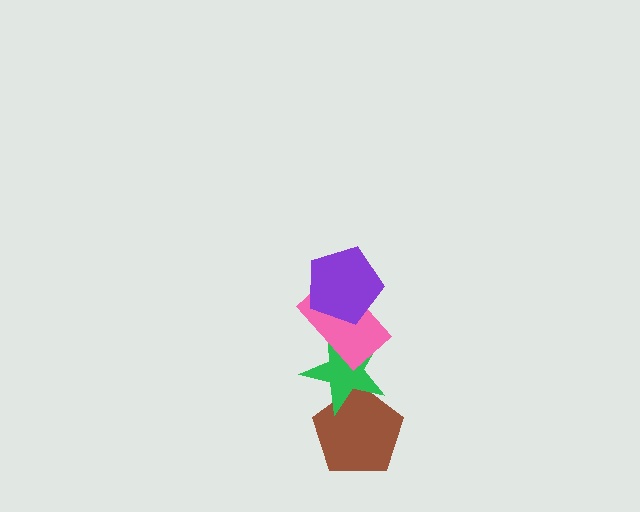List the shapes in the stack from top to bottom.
From top to bottom: the purple pentagon, the pink rectangle, the green star, the brown pentagon.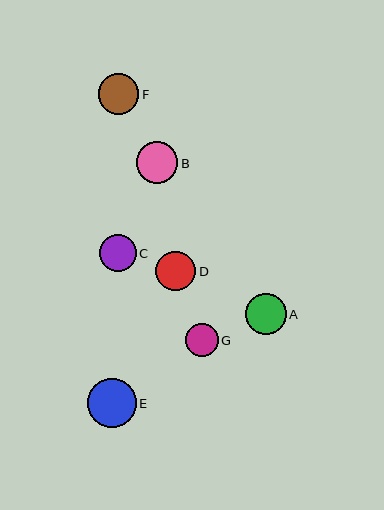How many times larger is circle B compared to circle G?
Circle B is approximately 1.3 times the size of circle G.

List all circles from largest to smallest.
From largest to smallest: E, B, F, A, D, C, G.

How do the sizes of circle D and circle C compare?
Circle D and circle C are approximately the same size.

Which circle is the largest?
Circle E is the largest with a size of approximately 49 pixels.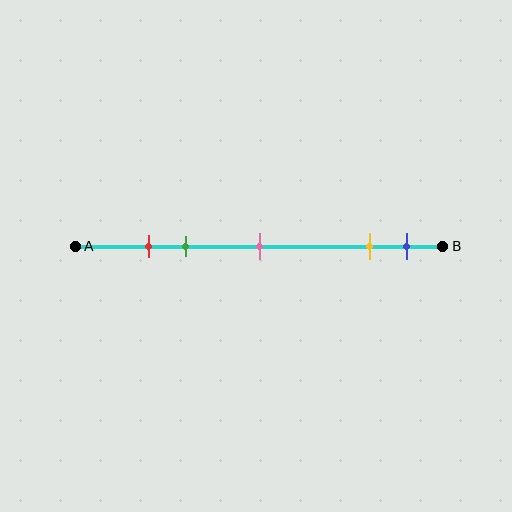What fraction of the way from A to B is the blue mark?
The blue mark is approximately 90% (0.9) of the way from A to B.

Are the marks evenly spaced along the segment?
No, the marks are not evenly spaced.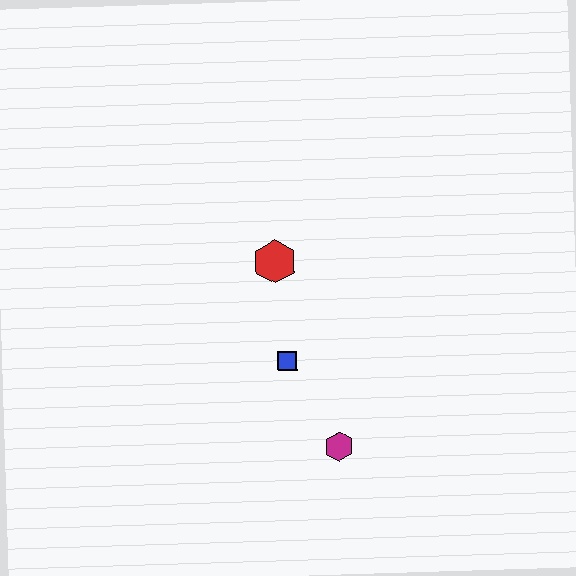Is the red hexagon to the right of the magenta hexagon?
No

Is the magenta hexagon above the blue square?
No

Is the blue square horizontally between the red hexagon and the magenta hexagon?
Yes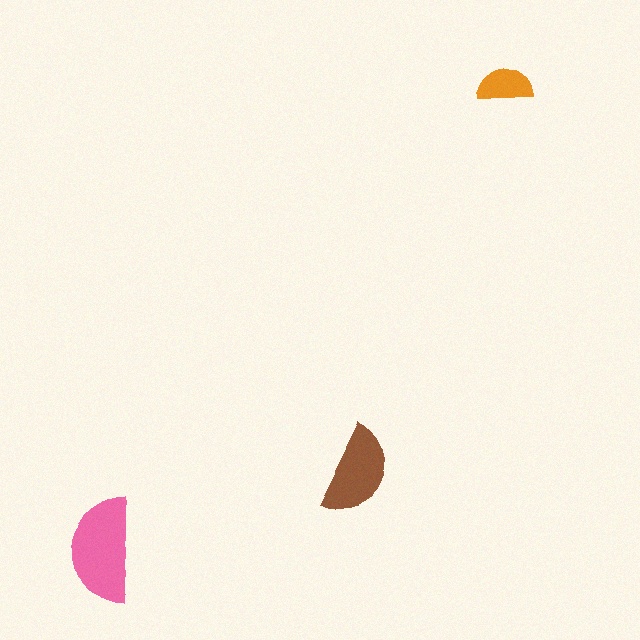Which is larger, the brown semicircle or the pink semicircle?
The pink one.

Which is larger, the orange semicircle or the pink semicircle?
The pink one.